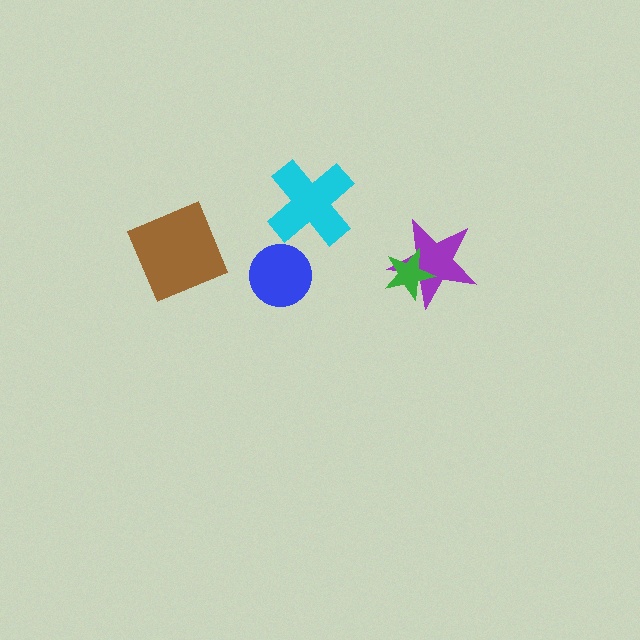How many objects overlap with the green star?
1 object overlaps with the green star.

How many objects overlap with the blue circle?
0 objects overlap with the blue circle.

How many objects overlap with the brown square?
0 objects overlap with the brown square.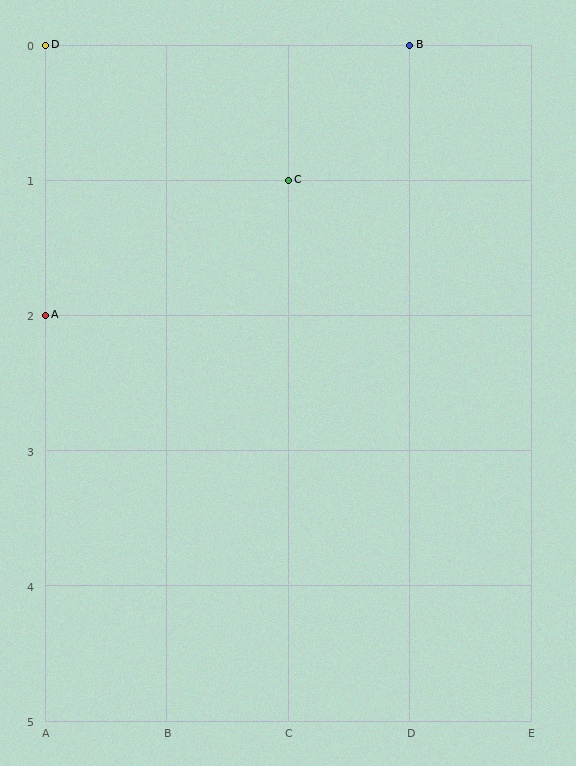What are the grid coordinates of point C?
Point C is at grid coordinates (C, 1).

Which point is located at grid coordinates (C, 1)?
Point C is at (C, 1).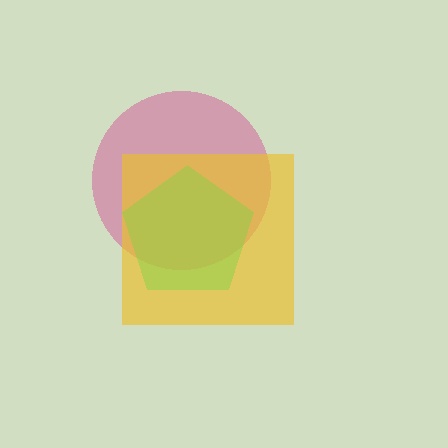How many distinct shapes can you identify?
There are 3 distinct shapes: a magenta circle, a yellow square, a lime pentagon.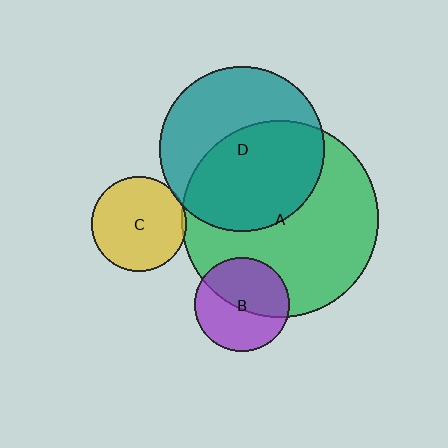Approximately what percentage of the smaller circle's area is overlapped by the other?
Approximately 50%.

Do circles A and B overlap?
Yes.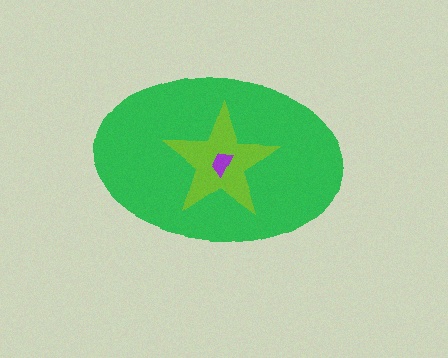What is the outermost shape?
The green ellipse.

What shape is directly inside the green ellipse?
The lime star.